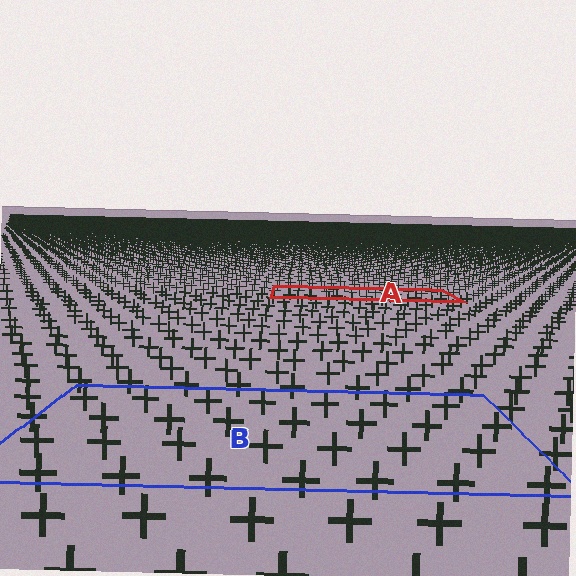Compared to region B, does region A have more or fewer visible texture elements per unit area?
Region A has more texture elements per unit area — they are packed more densely because it is farther away.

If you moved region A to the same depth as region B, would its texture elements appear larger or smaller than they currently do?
They would appear larger. At a closer depth, the same texture elements are projected at a bigger on-screen size.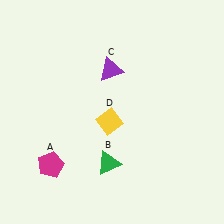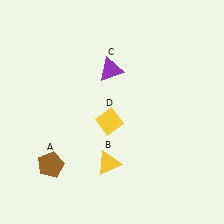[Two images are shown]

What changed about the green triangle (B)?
In Image 1, B is green. In Image 2, it changed to yellow.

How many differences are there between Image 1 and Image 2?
There are 2 differences between the two images.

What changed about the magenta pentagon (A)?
In Image 1, A is magenta. In Image 2, it changed to brown.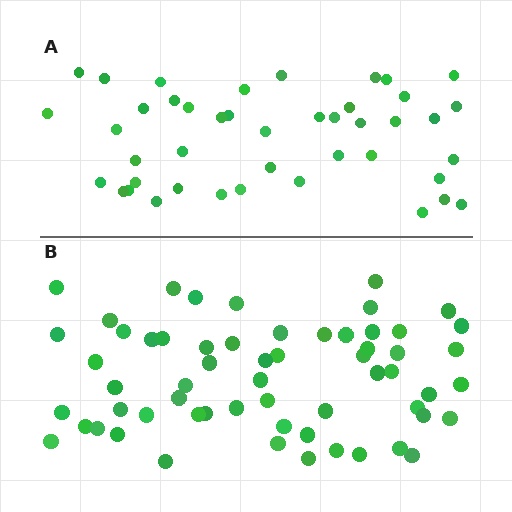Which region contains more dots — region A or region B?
Region B (the bottom region) has more dots.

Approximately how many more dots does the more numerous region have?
Region B has approximately 15 more dots than region A.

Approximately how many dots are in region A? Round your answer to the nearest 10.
About 40 dots. (The exact count is 43, which rounds to 40.)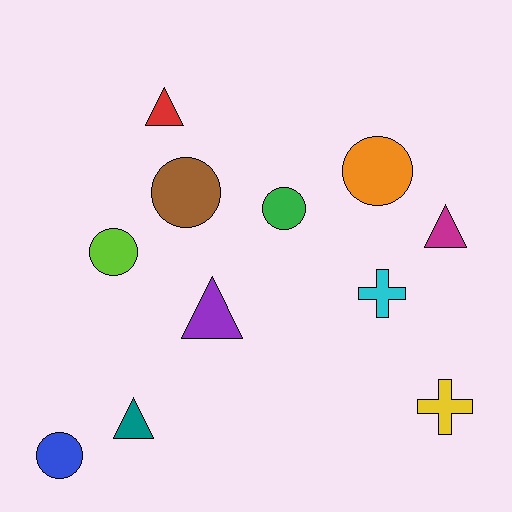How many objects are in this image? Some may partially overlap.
There are 11 objects.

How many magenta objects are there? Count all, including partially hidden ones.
There is 1 magenta object.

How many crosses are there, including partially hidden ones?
There are 2 crosses.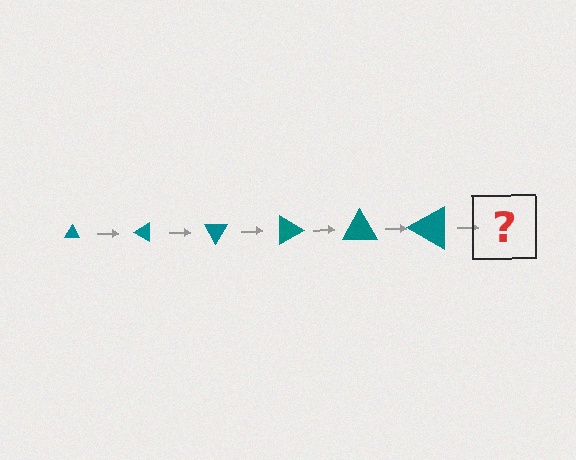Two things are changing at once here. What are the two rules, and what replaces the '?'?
The two rules are that the triangle grows larger each step and it rotates 30 degrees each step. The '?' should be a triangle, larger than the previous one and rotated 180 degrees from the start.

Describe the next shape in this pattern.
It should be a triangle, larger than the previous one and rotated 180 degrees from the start.